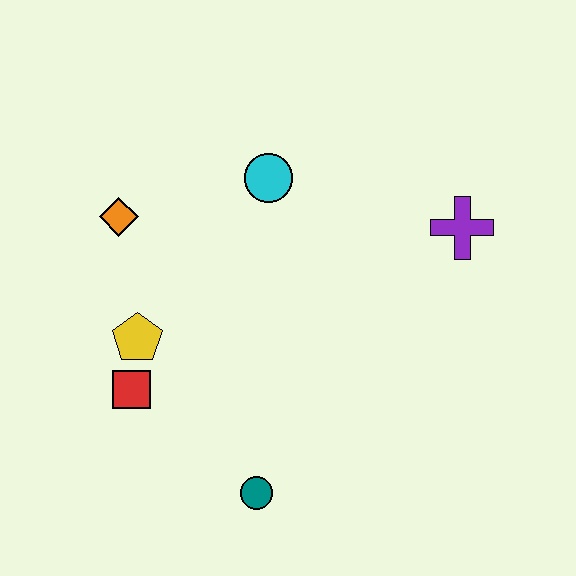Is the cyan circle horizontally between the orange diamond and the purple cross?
Yes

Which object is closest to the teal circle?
The red square is closest to the teal circle.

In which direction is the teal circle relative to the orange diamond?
The teal circle is below the orange diamond.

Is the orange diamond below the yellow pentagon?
No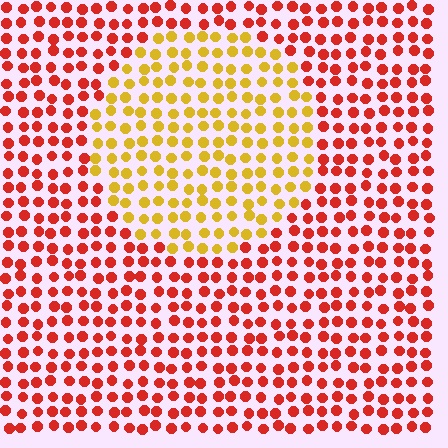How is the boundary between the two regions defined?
The boundary is defined purely by a slight shift in hue (about 47 degrees). Spacing, size, and orientation are identical on both sides.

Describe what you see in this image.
The image is filled with small red elements in a uniform arrangement. A circle-shaped region is visible where the elements are tinted to a slightly different hue, forming a subtle color boundary.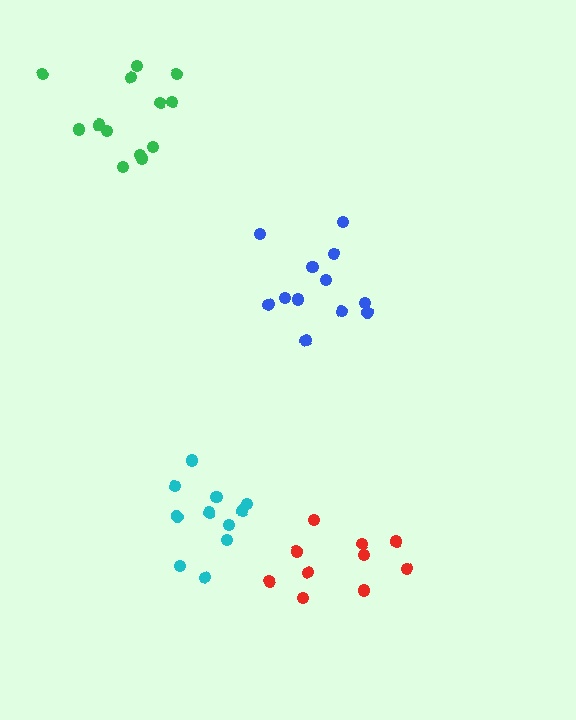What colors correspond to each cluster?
The clusters are colored: cyan, green, red, blue.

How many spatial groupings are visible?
There are 4 spatial groupings.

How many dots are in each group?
Group 1: 11 dots, Group 2: 13 dots, Group 3: 10 dots, Group 4: 12 dots (46 total).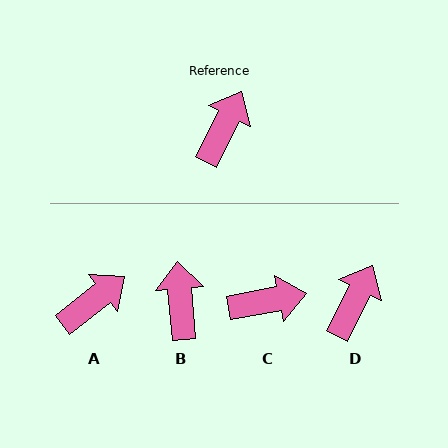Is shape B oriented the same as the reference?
No, it is off by about 32 degrees.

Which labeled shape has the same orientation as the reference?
D.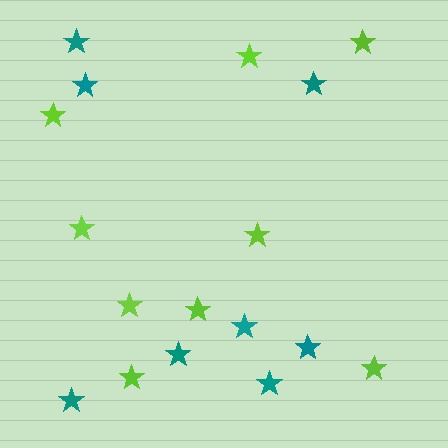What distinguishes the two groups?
There are 2 groups: one group of lime stars (9) and one group of teal stars (8).